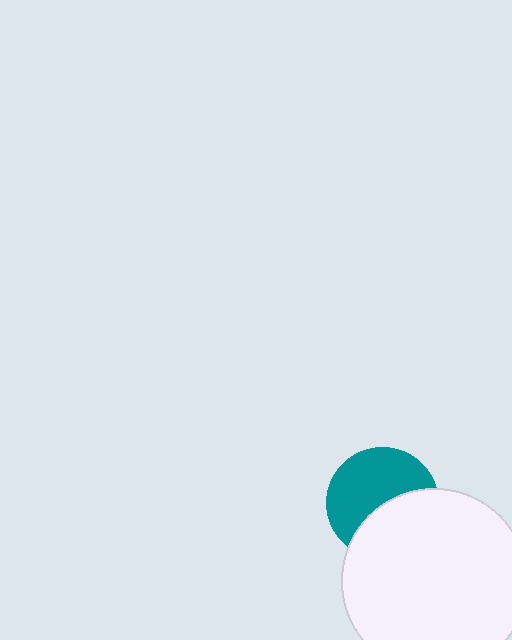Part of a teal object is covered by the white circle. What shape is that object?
It is a circle.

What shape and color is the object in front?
The object in front is a white circle.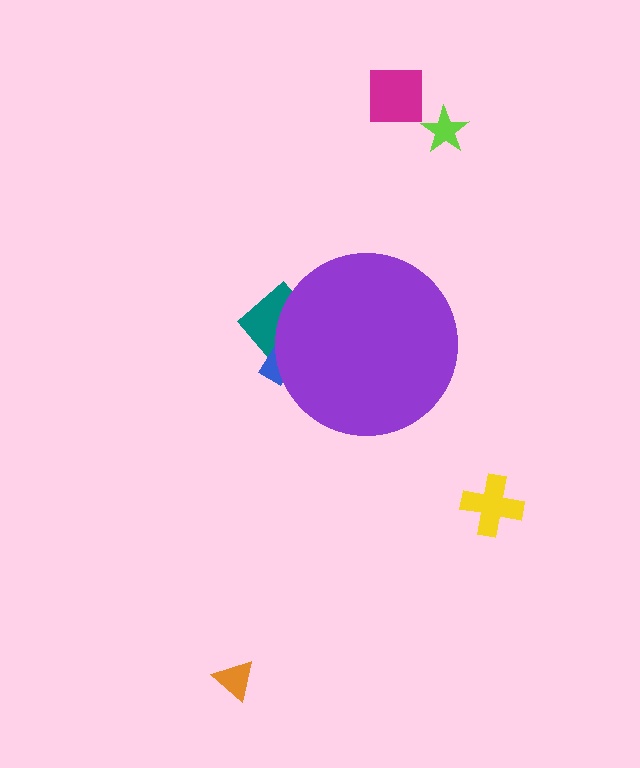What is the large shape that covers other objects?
A purple circle.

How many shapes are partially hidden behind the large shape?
2 shapes are partially hidden.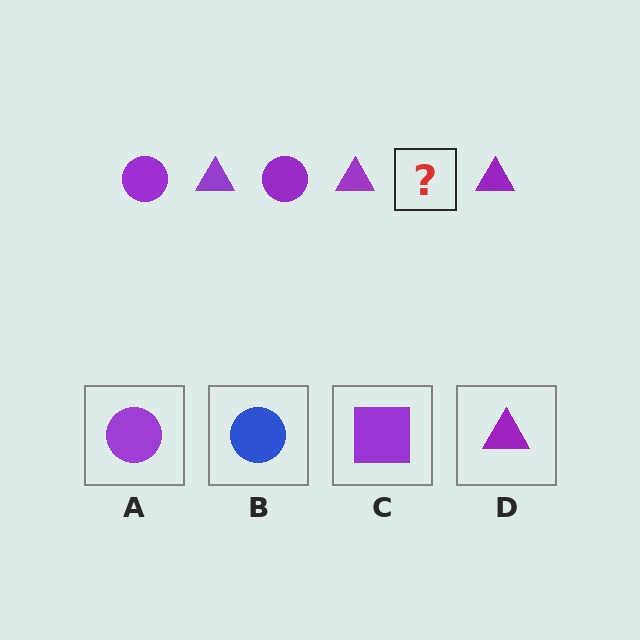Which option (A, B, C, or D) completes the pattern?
A.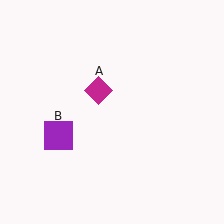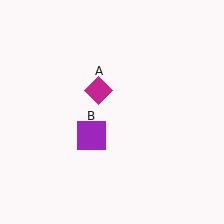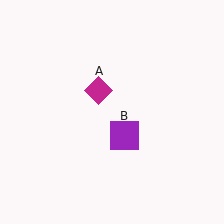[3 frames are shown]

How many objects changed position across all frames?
1 object changed position: purple square (object B).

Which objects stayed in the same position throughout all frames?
Magenta diamond (object A) remained stationary.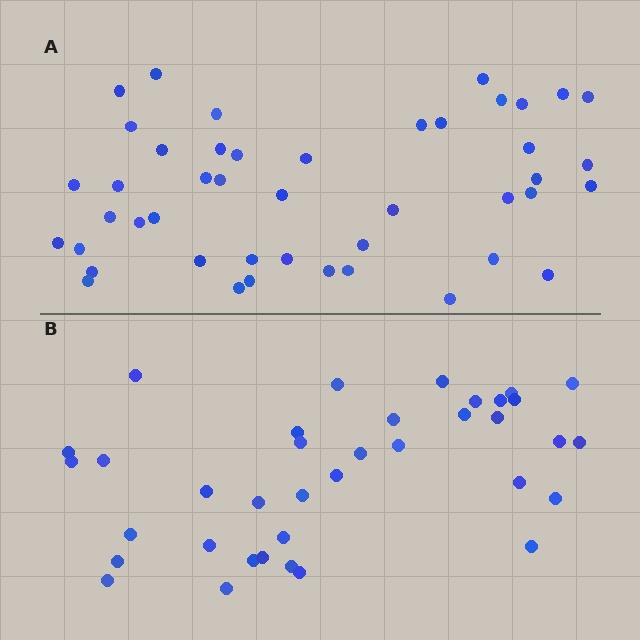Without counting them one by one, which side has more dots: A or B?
Region A (the top region) has more dots.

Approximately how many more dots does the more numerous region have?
Region A has roughly 8 or so more dots than region B.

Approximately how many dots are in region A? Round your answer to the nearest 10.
About 40 dots. (The exact count is 45, which rounds to 40.)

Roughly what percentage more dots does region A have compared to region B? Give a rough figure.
About 20% more.